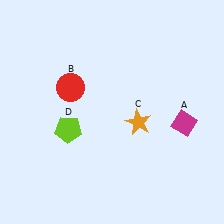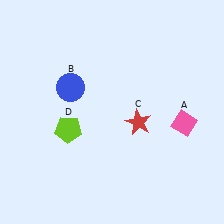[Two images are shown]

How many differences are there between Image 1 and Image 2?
There are 3 differences between the two images.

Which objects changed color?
A changed from magenta to pink. B changed from red to blue. C changed from orange to red.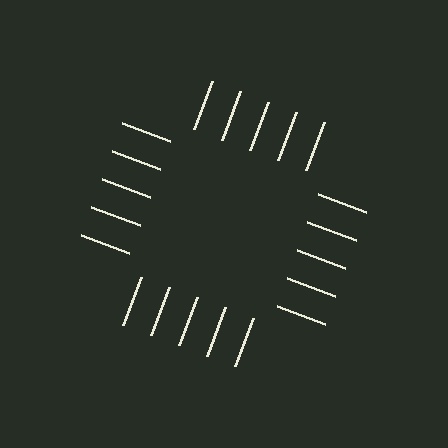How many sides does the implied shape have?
4 sides — the line-ends trace a square.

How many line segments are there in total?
20 — 5 along each of the 4 edges.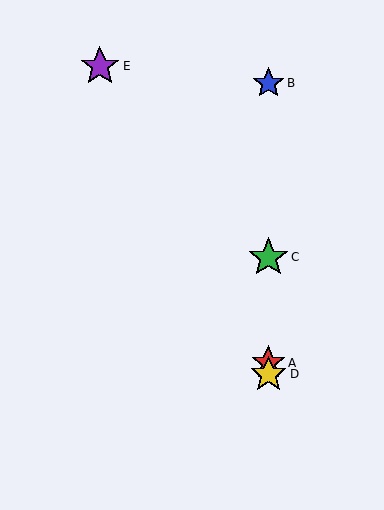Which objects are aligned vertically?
Objects A, B, C, D are aligned vertically.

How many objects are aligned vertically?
4 objects (A, B, C, D) are aligned vertically.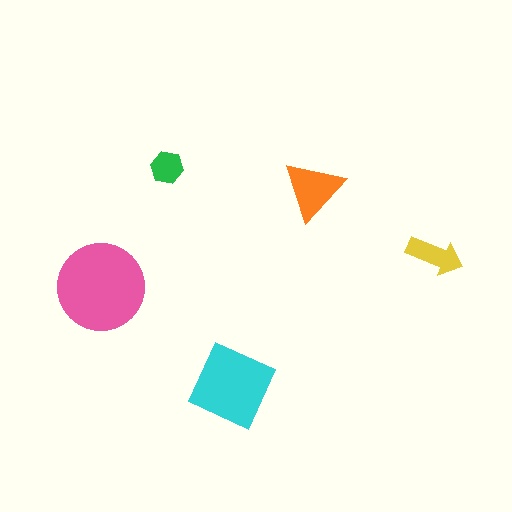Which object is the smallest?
The green hexagon.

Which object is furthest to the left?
The pink circle is leftmost.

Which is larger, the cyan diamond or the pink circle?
The pink circle.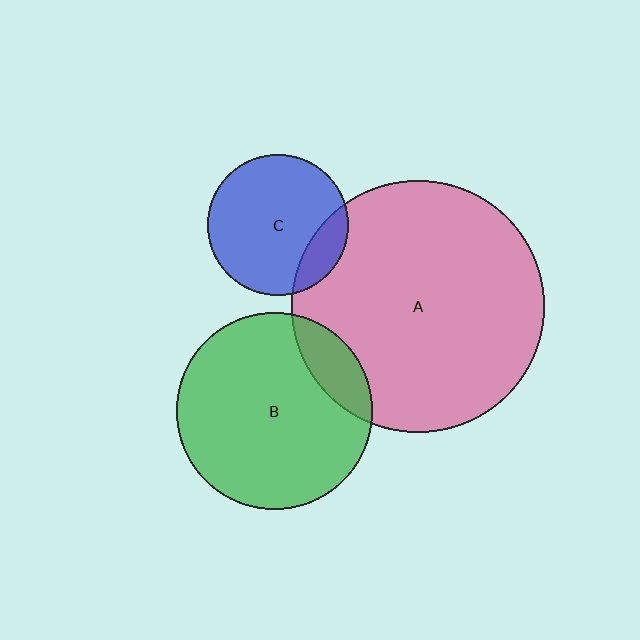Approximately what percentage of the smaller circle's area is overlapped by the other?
Approximately 15%.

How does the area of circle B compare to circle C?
Approximately 1.9 times.